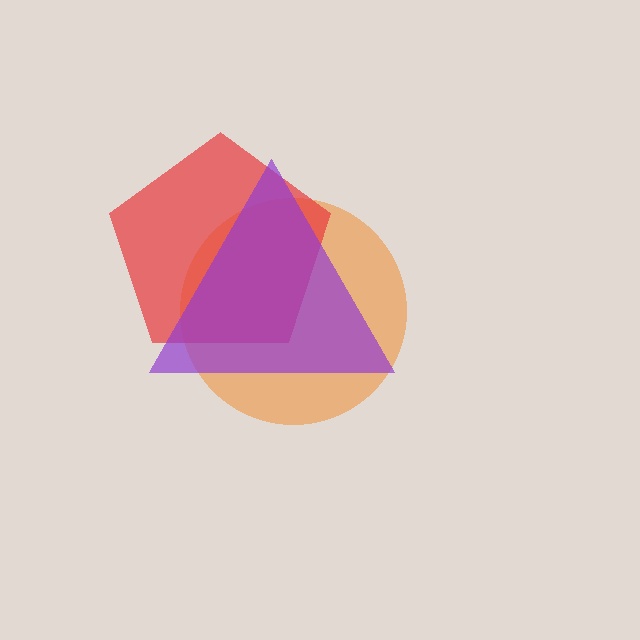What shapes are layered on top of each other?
The layered shapes are: an orange circle, a red pentagon, a purple triangle.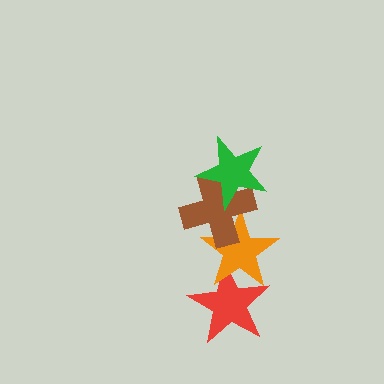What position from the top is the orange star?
The orange star is 3rd from the top.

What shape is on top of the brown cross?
The green star is on top of the brown cross.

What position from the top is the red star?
The red star is 4th from the top.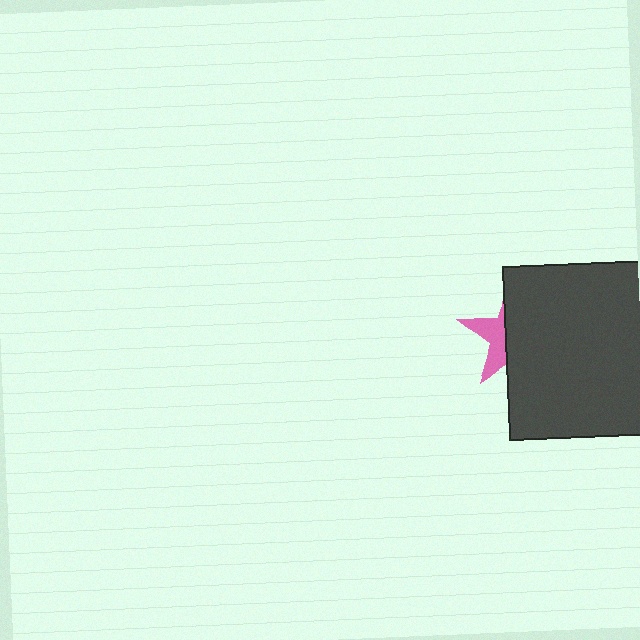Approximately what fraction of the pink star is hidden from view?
Roughly 65% of the pink star is hidden behind the dark gray rectangle.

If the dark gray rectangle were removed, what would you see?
You would see the complete pink star.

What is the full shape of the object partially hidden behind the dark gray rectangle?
The partially hidden object is a pink star.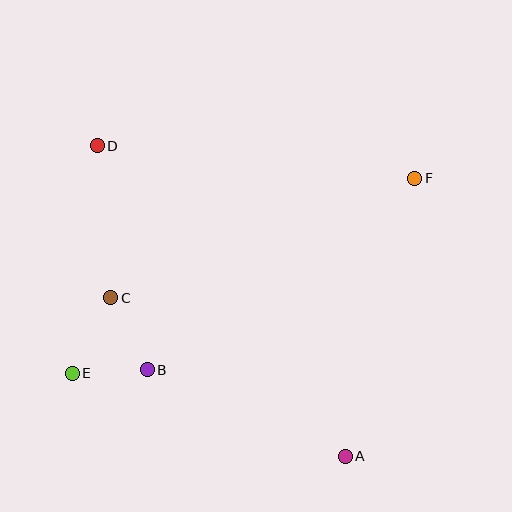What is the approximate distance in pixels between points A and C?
The distance between A and C is approximately 283 pixels.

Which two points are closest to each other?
Points B and E are closest to each other.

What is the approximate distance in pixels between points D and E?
The distance between D and E is approximately 229 pixels.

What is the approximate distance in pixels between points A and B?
The distance between A and B is approximately 216 pixels.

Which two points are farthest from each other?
Points A and D are farthest from each other.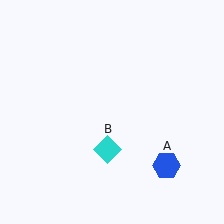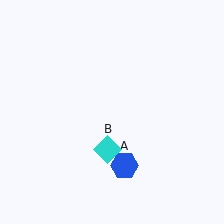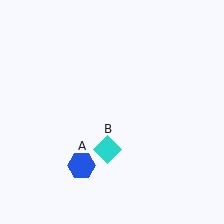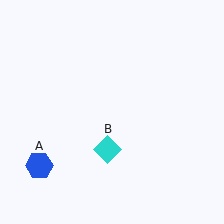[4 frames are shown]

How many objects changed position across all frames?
1 object changed position: blue hexagon (object A).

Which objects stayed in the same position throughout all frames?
Cyan diamond (object B) remained stationary.